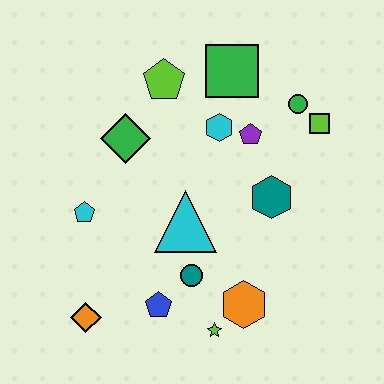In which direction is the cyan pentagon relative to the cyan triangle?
The cyan pentagon is to the left of the cyan triangle.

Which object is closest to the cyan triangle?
The teal circle is closest to the cyan triangle.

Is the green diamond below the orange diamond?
No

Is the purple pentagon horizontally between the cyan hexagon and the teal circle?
No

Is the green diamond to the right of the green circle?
No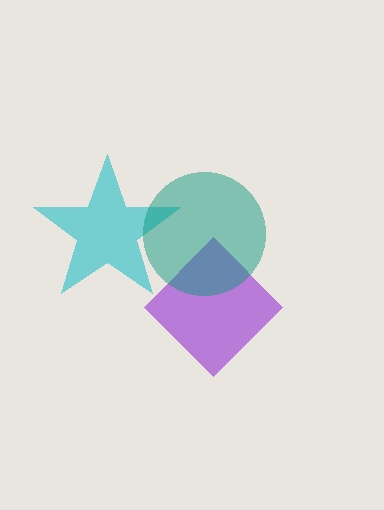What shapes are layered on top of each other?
The layered shapes are: a purple diamond, a cyan star, a teal circle.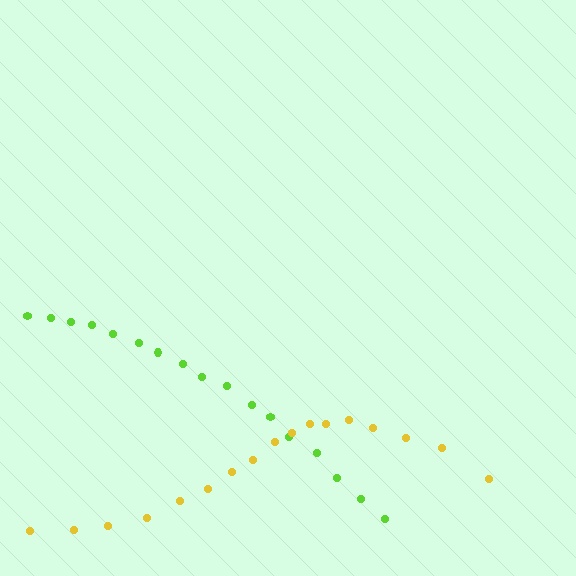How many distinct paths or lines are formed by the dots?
There are 2 distinct paths.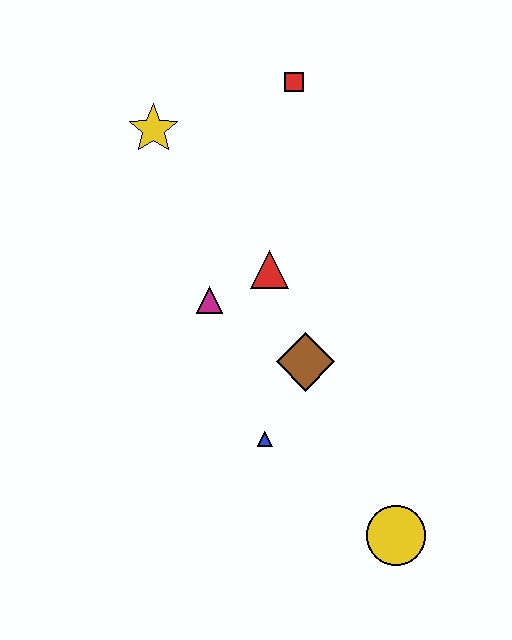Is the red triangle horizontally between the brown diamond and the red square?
No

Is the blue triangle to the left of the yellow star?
No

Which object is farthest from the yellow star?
The yellow circle is farthest from the yellow star.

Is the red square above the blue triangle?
Yes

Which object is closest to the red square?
The yellow star is closest to the red square.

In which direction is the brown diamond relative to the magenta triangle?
The brown diamond is to the right of the magenta triangle.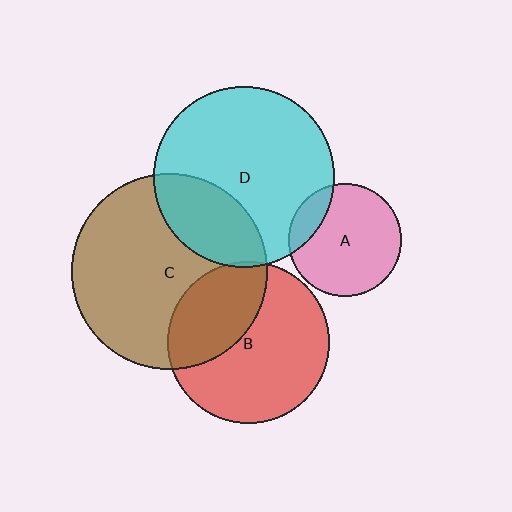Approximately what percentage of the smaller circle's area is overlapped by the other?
Approximately 35%.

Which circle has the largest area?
Circle C (brown).